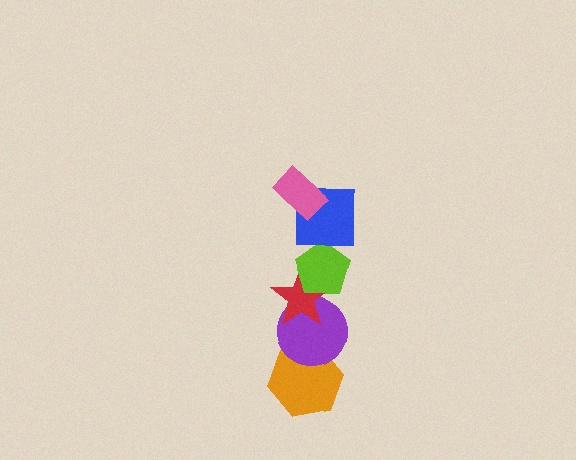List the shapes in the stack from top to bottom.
From top to bottom: the pink rectangle, the blue square, the lime pentagon, the red star, the purple circle, the orange hexagon.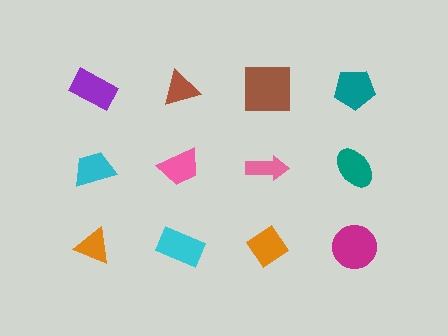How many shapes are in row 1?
4 shapes.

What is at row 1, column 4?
A teal pentagon.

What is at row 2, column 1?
A cyan trapezoid.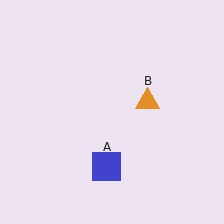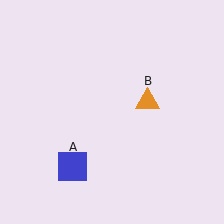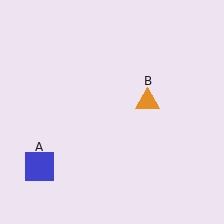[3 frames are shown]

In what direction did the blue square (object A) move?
The blue square (object A) moved left.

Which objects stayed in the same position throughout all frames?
Orange triangle (object B) remained stationary.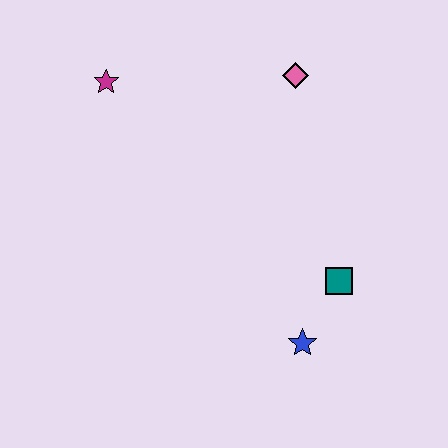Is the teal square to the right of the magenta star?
Yes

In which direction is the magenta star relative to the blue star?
The magenta star is above the blue star.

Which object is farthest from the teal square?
The magenta star is farthest from the teal square.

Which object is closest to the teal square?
The blue star is closest to the teal square.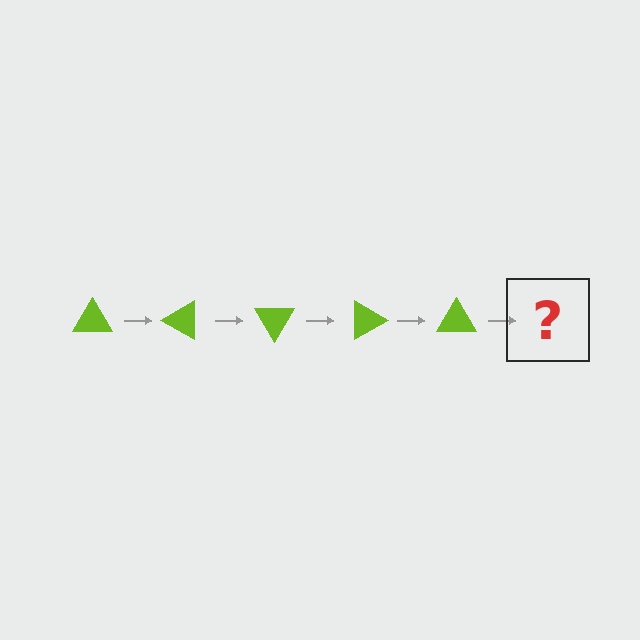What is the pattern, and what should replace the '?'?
The pattern is that the triangle rotates 30 degrees each step. The '?' should be a lime triangle rotated 150 degrees.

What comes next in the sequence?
The next element should be a lime triangle rotated 150 degrees.